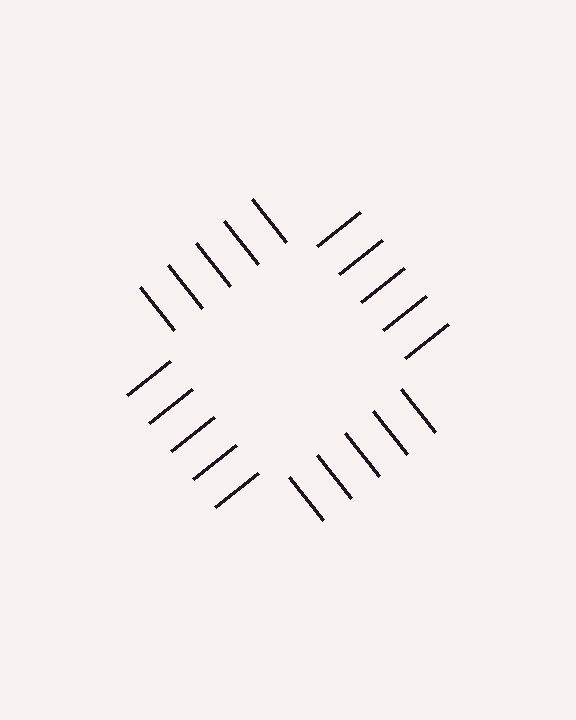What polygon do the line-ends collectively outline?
An illusory square — the line segments terminate on its edges but no continuous stroke is drawn.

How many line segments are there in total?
20 — 5 along each of the 4 edges.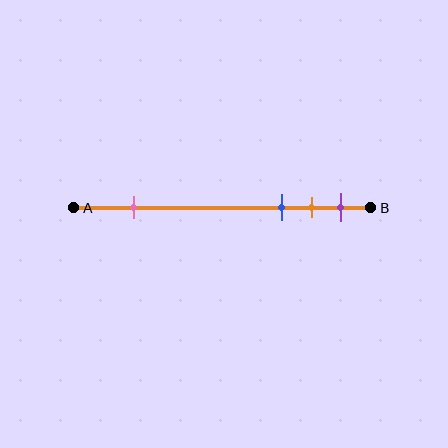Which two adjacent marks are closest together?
The orange and purple marks are the closest adjacent pair.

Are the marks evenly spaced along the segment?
No, the marks are not evenly spaced.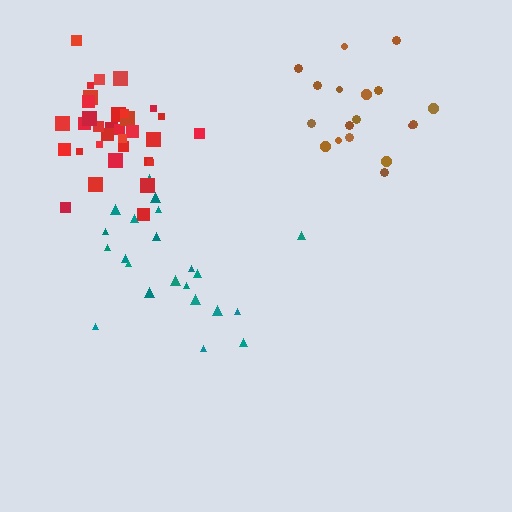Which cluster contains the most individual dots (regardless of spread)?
Red (34).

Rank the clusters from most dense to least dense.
red, brown, teal.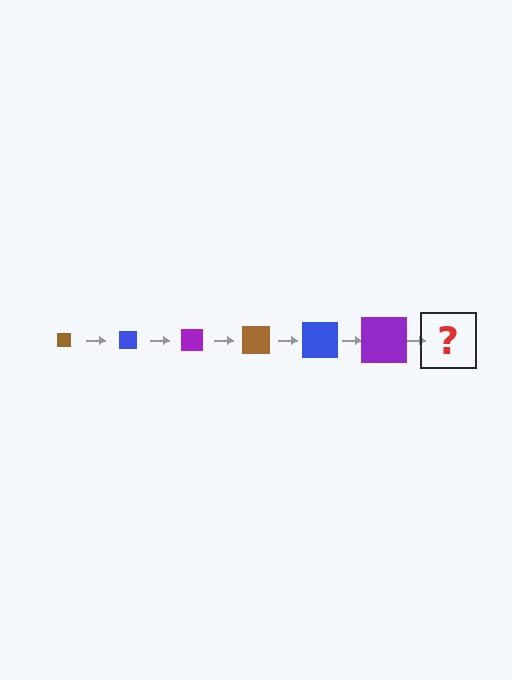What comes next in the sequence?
The next element should be a brown square, larger than the previous one.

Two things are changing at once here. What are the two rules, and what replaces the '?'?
The two rules are that the square grows larger each step and the color cycles through brown, blue, and purple. The '?' should be a brown square, larger than the previous one.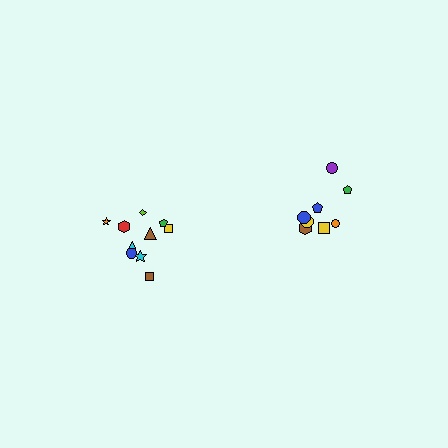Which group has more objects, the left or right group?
The left group.